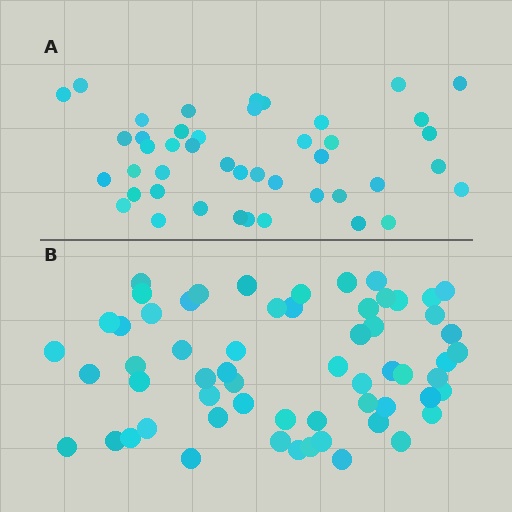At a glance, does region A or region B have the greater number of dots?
Region B (the bottom region) has more dots.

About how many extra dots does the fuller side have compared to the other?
Region B has approximately 15 more dots than region A.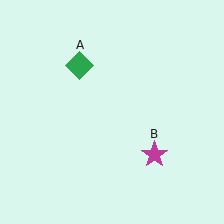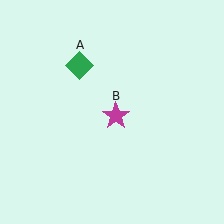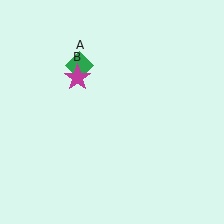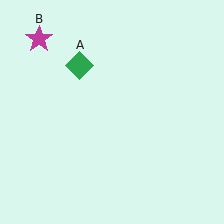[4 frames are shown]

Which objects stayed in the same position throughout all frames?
Green diamond (object A) remained stationary.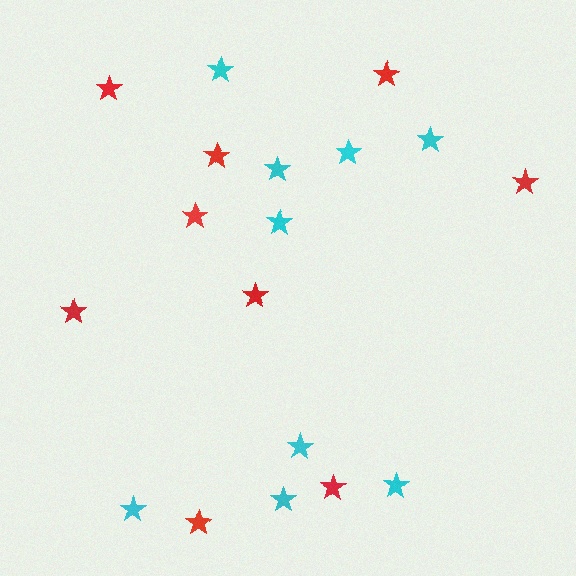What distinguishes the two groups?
There are 2 groups: one group of red stars (9) and one group of cyan stars (9).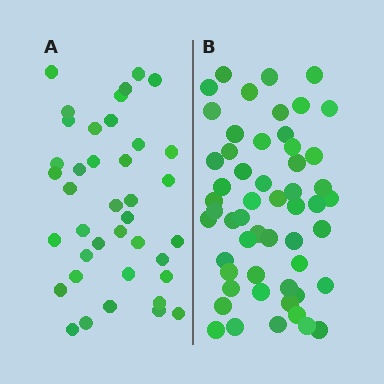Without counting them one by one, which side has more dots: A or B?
Region B (the right region) has more dots.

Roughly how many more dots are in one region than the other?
Region B has approximately 15 more dots than region A.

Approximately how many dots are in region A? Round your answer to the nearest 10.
About 40 dots. (The exact count is 39, which rounds to 40.)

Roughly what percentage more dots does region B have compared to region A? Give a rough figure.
About 40% more.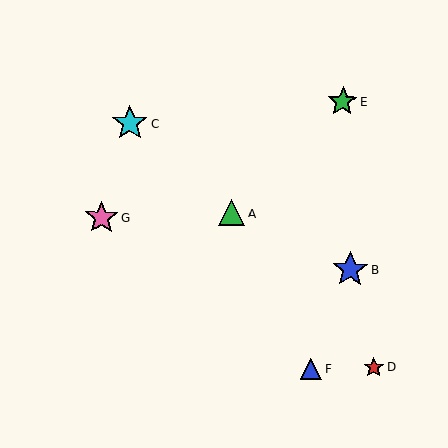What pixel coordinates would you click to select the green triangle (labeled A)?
Click at (232, 213) to select the green triangle A.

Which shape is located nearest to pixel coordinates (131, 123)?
The cyan star (labeled C) at (130, 124) is nearest to that location.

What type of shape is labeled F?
Shape F is a blue triangle.